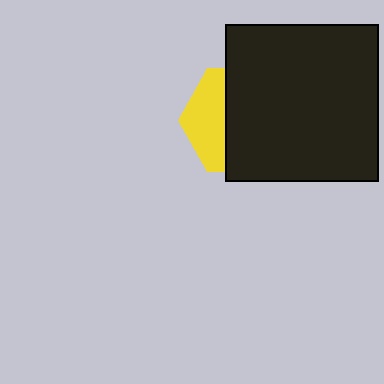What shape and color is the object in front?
The object in front is a black rectangle.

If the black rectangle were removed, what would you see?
You would see the complete yellow hexagon.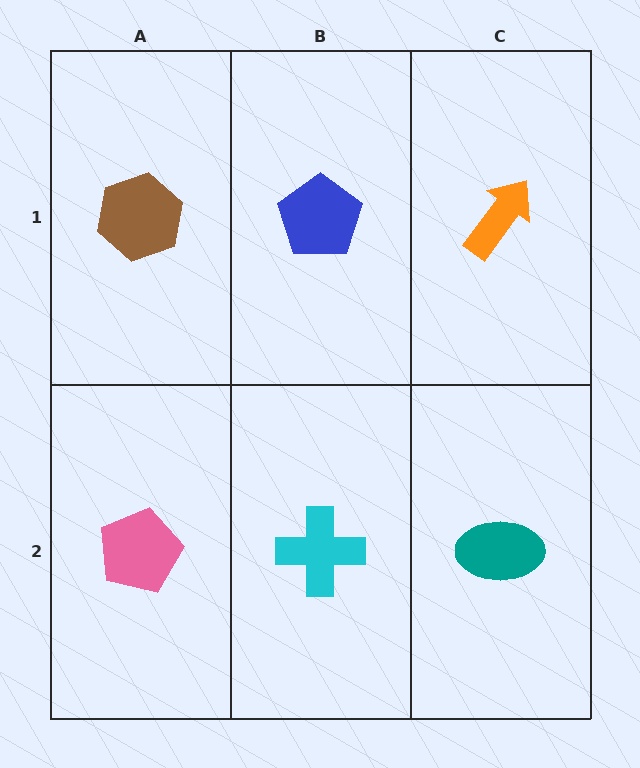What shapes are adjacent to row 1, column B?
A cyan cross (row 2, column B), a brown hexagon (row 1, column A), an orange arrow (row 1, column C).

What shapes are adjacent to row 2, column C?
An orange arrow (row 1, column C), a cyan cross (row 2, column B).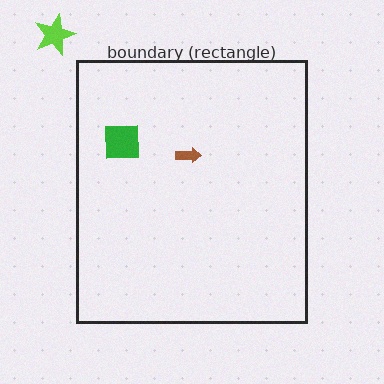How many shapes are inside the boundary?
2 inside, 1 outside.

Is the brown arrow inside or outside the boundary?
Inside.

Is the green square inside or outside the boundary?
Inside.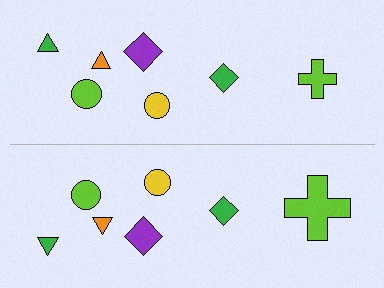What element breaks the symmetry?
The lime cross on the bottom side has a different size than its mirror counterpart.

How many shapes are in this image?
There are 14 shapes in this image.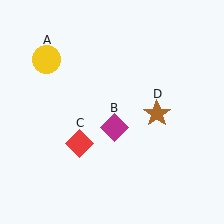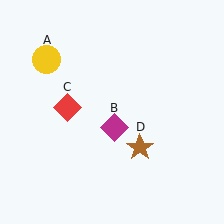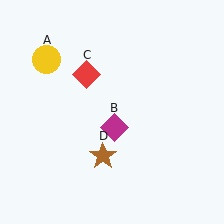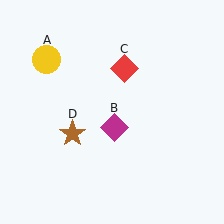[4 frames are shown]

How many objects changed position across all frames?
2 objects changed position: red diamond (object C), brown star (object D).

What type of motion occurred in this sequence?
The red diamond (object C), brown star (object D) rotated clockwise around the center of the scene.